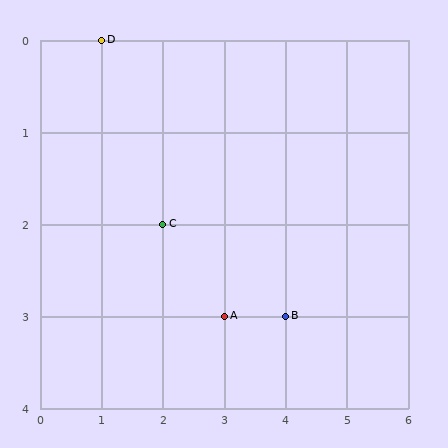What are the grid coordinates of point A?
Point A is at grid coordinates (3, 3).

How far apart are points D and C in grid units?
Points D and C are 1 column and 2 rows apart (about 2.2 grid units diagonally).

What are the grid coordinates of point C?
Point C is at grid coordinates (2, 2).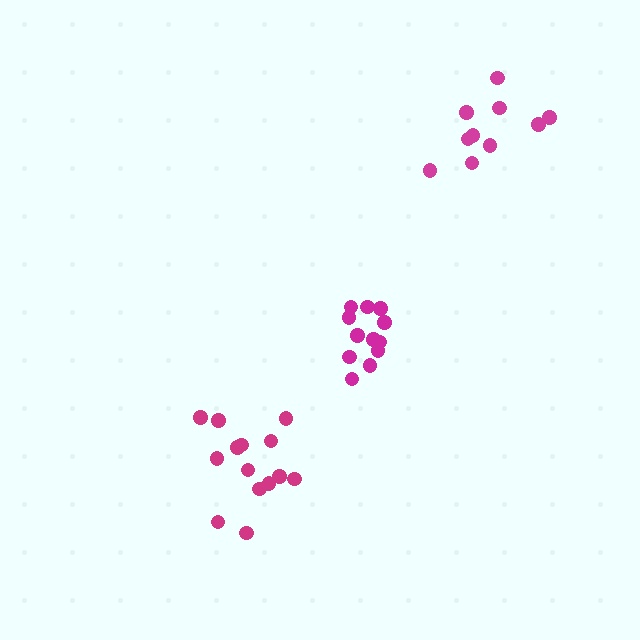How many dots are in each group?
Group 1: 14 dots, Group 2: 10 dots, Group 3: 12 dots (36 total).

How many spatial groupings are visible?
There are 3 spatial groupings.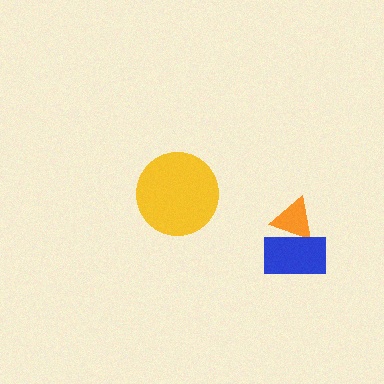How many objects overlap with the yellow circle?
0 objects overlap with the yellow circle.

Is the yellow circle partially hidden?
No, no other shape covers it.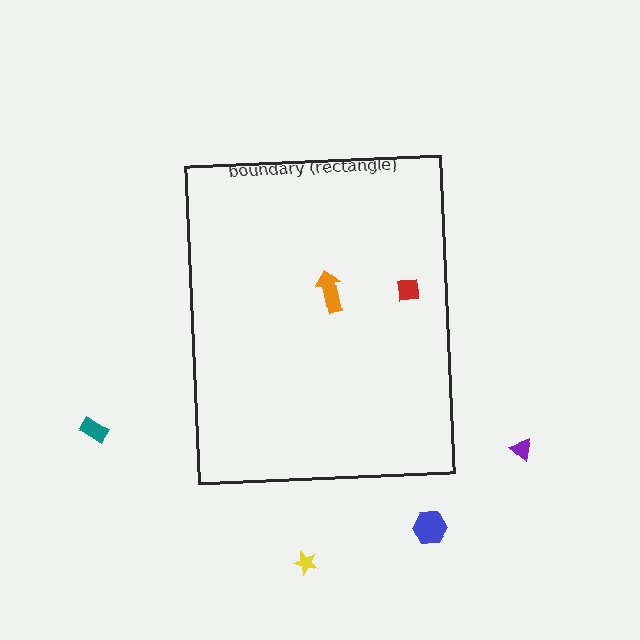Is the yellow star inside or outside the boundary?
Outside.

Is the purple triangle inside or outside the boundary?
Outside.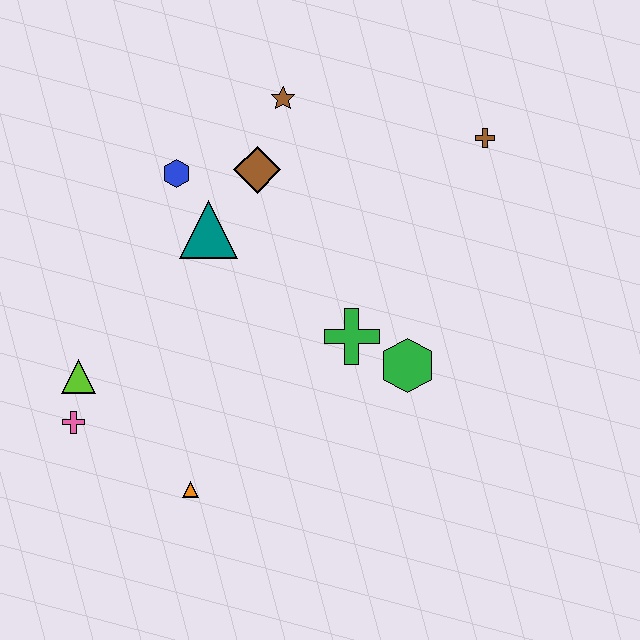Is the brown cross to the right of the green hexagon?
Yes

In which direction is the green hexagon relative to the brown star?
The green hexagon is below the brown star.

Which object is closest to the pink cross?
The lime triangle is closest to the pink cross.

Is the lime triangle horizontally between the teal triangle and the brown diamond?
No